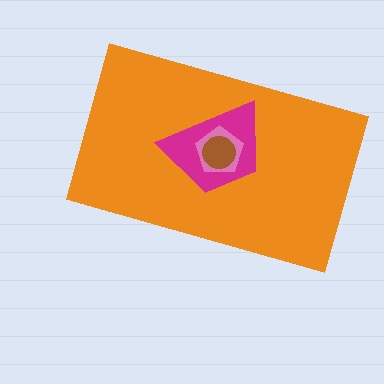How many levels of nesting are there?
4.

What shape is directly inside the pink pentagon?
The brown circle.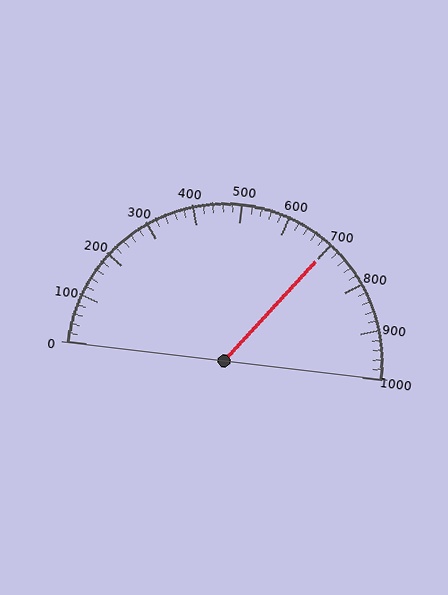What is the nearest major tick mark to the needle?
The nearest major tick mark is 700.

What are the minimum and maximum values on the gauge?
The gauge ranges from 0 to 1000.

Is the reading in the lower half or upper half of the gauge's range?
The reading is in the upper half of the range (0 to 1000).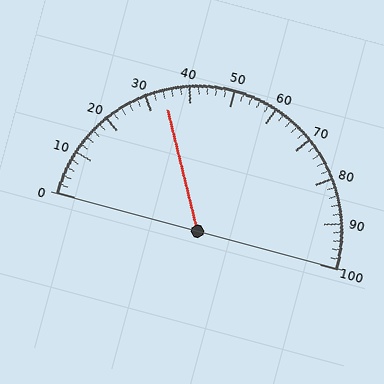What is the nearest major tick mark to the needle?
The nearest major tick mark is 30.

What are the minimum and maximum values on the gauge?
The gauge ranges from 0 to 100.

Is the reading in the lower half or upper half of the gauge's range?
The reading is in the lower half of the range (0 to 100).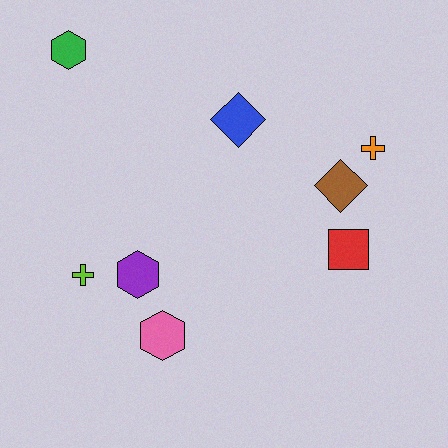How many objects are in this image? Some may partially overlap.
There are 8 objects.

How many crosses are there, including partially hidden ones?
There are 2 crosses.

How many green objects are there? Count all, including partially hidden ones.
There is 1 green object.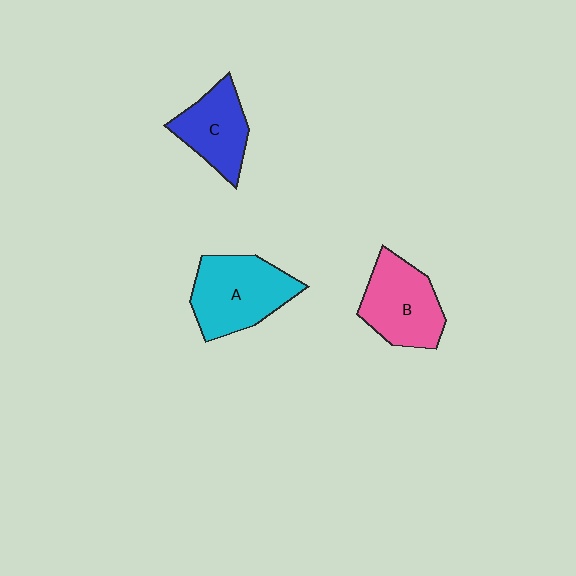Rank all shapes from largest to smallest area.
From largest to smallest: A (cyan), B (pink), C (blue).